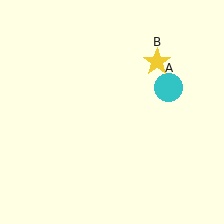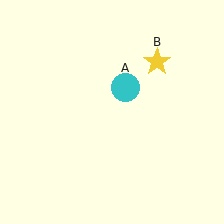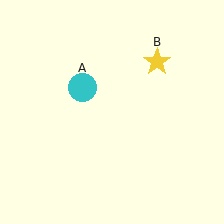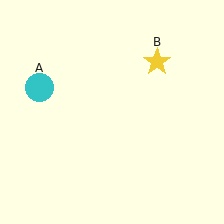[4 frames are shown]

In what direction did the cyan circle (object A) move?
The cyan circle (object A) moved left.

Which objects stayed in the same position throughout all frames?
Yellow star (object B) remained stationary.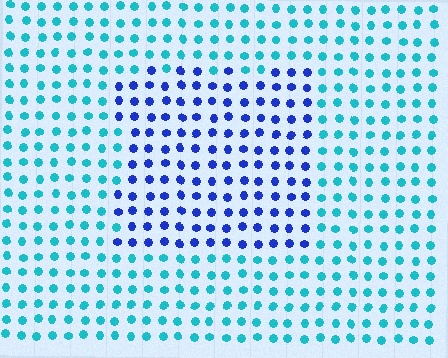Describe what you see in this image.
The image is filled with small cyan elements in a uniform arrangement. A rectangle-shaped region is visible where the elements are tinted to a slightly different hue, forming a subtle color boundary.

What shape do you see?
I see a rectangle.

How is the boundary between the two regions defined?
The boundary is defined purely by a slight shift in hue (about 49 degrees). Spacing, size, and orientation are identical on both sides.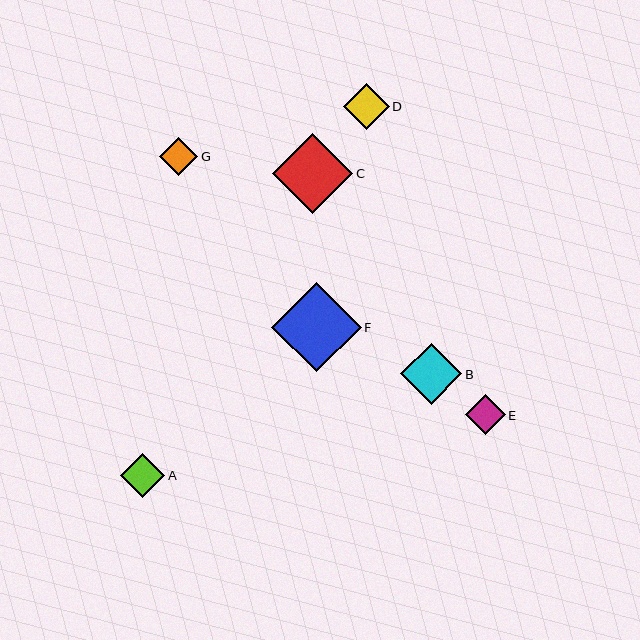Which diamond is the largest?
Diamond F is the largest with a size of approximately 89 pixels.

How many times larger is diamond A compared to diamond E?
Diamond A is approximately 1.1 times the size of diamond E.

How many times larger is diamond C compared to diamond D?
Diamond C is approximately 1.8 times the size of diamond D.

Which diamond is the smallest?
Diamond G is the smallest with a size of approximately 38 pixels.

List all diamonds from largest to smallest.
From largest to smallest: F, C, B, D, A, E, G.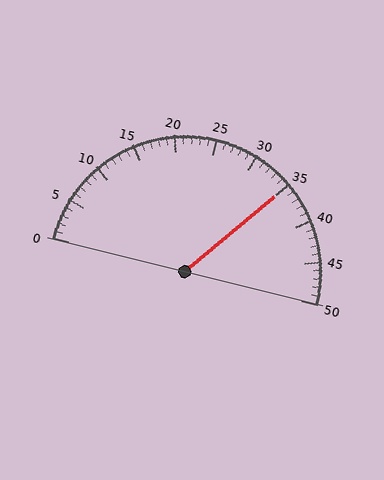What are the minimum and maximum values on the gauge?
The gauge ranges from 0 to 50.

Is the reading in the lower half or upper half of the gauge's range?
The reading is in the upper half of the range (0 to 50).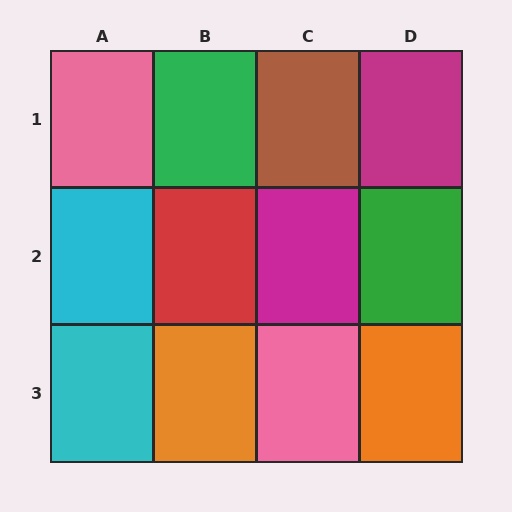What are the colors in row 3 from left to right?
Cyan, orange, pink, orange.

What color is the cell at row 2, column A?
Cyan.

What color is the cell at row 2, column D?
Green.